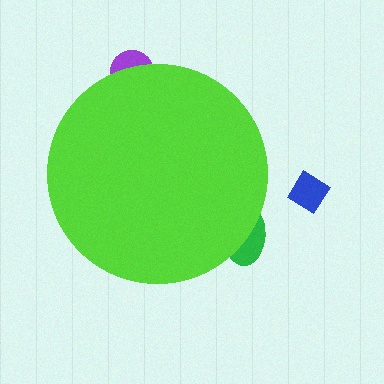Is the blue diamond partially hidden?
No, the blue diamond is fully visible.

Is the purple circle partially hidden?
Yes, the purple circle is partially hidden behind the lime circle.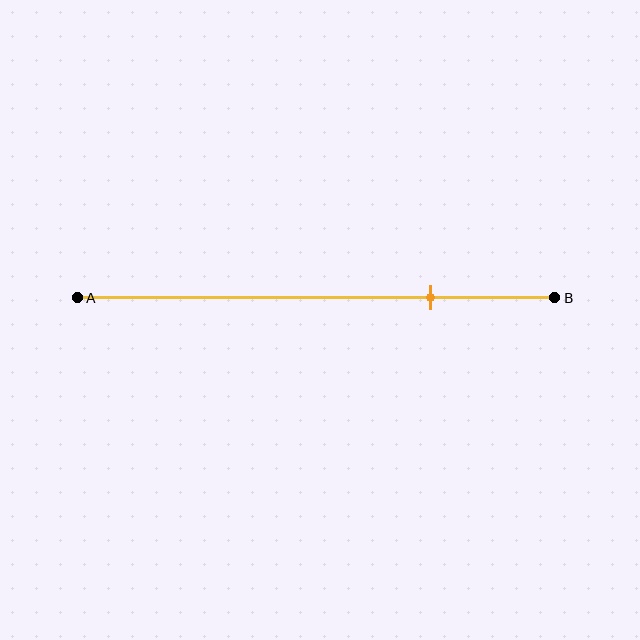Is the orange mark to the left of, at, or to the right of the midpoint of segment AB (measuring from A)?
The orange mark is to the right of the midpoint of segment AB.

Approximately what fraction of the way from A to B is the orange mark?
The orange mark is approximately 75% of the way from A to B.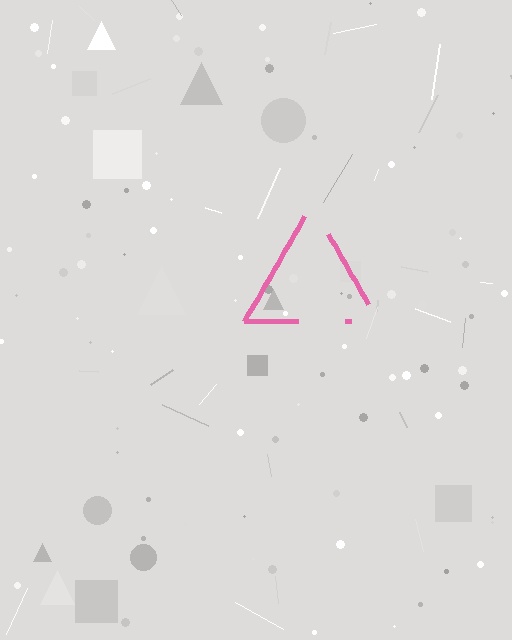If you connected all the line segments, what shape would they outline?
They would outline a triangle.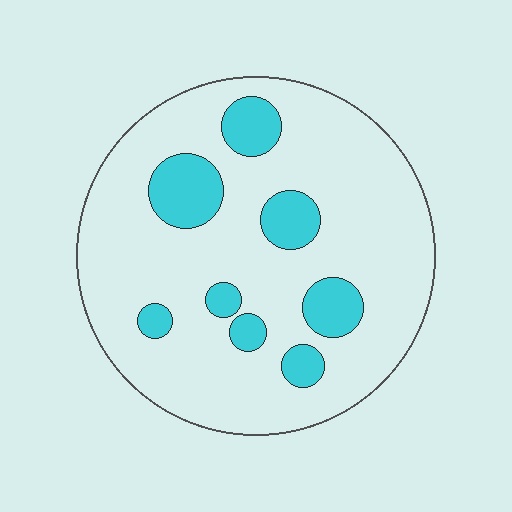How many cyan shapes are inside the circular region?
8.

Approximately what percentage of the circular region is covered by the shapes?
Approximately 20%.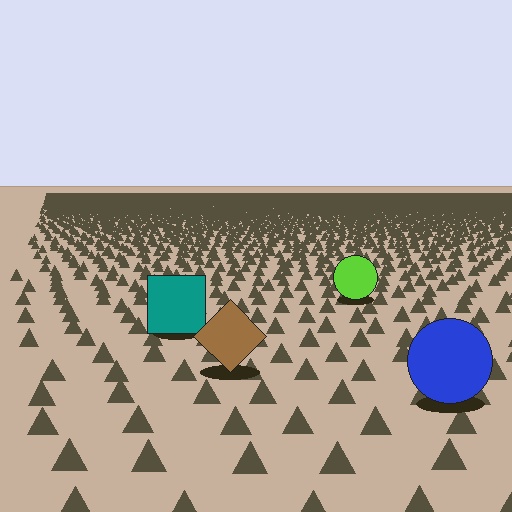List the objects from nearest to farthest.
From nearest to farthest: the blue circle, the brown diamond, the teal square, the lime circle.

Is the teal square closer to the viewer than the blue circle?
No. The blue circle is closer — you can tell from the texture gradient: the ground texture is coarser near it.